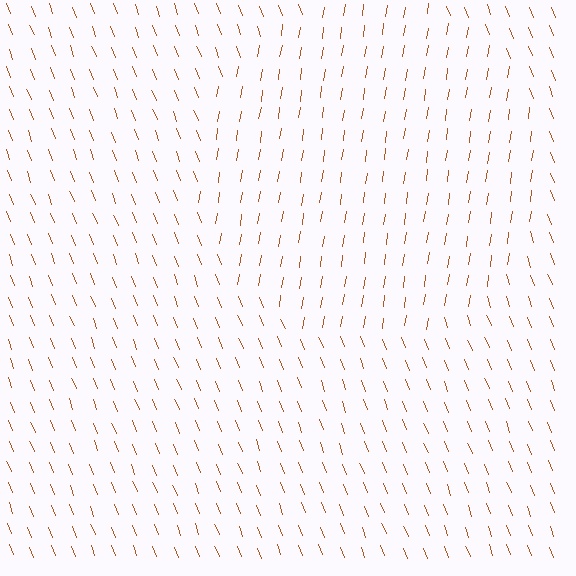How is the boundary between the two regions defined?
The boundary is defined purely by a change in line orientation (approximately 30 degrees difference). All lines are the same color and thickness.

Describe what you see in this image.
The image is filled with small brown line segments. A circle region in the image has lines oriented differently from the surrounding lines, creating a visible texture boundary.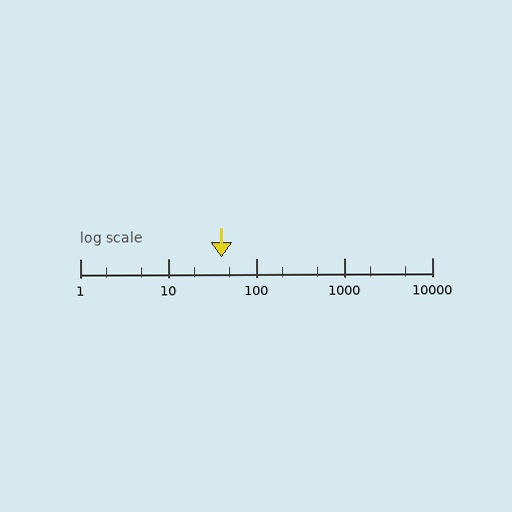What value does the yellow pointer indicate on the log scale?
The pointer indicates approximately 41.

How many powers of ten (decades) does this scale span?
The scale spans 4 decades, from 1 to 10000.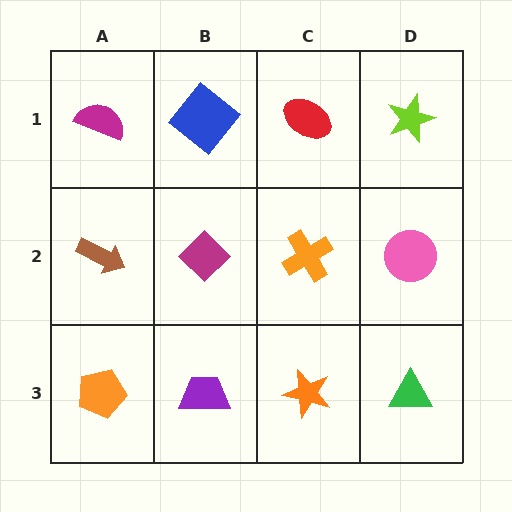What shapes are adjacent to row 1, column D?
A pink circle (row 2, column D), a red ellipse (row 1, column C).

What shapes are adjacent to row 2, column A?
A magenta semicircle (row 1, column A), an orange pentagon (row 3, column A), a magenta diamond (row 2, column B).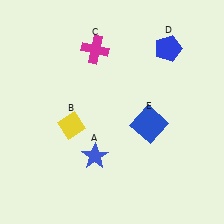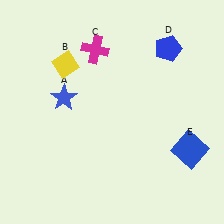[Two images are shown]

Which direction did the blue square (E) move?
The blue square (E) moved right.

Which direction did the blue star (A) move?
The blue star (A) moved up.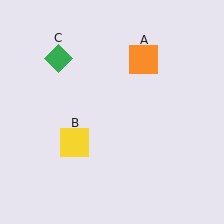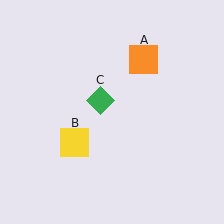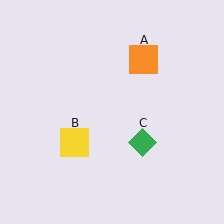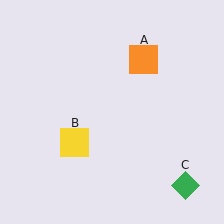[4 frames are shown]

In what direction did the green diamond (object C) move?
The green diamond (object C) moved down and to the right.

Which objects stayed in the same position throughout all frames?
Orange square (object A) and yellow square (object B) remained stationary.